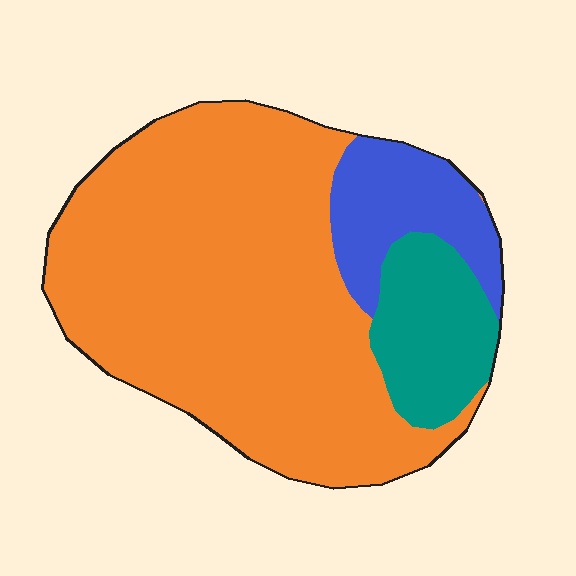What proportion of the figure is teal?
Teal covers 14% of the figure.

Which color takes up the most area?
Orange, at roughly 70%.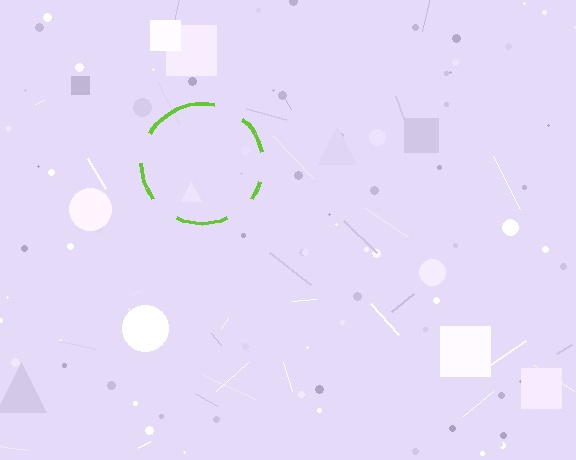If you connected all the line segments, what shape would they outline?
They would outline a circle.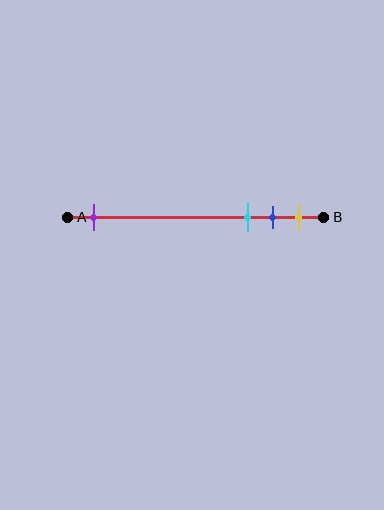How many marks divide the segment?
There are 4 marks dividing the segment.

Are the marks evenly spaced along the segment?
No, the marks are not evenly spaced.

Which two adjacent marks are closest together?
The blue and yellow marks are the closest adjacent pair.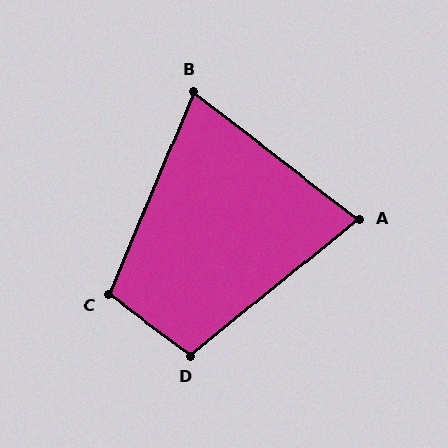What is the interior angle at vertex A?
Approximately 76 degrees (acute).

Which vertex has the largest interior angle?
D, at approximately 105 degrees.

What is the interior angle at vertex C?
Approximately 104 degrees (obtuse).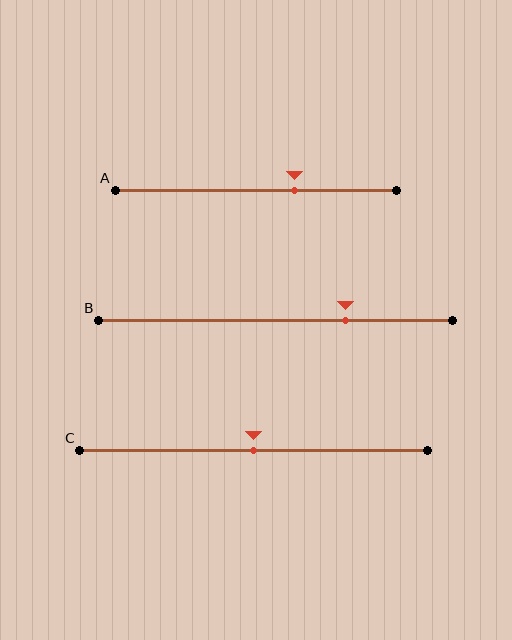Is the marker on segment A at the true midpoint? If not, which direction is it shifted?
No, the marker on segment A is shifted to the right by about 14% of the segment length.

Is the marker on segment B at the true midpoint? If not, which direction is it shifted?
No, the marker on segment B is shifted to the right by about 20% of the segment length.